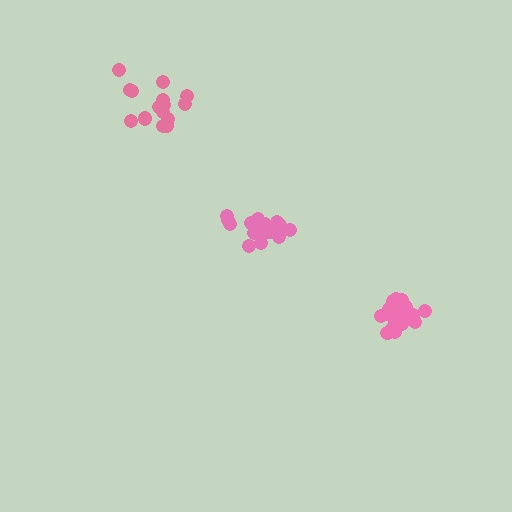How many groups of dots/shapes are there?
There are 3 groups.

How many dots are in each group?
Group 1: 15 dots, Group 2: 18 dots, Group 3: 20 dots (53 total).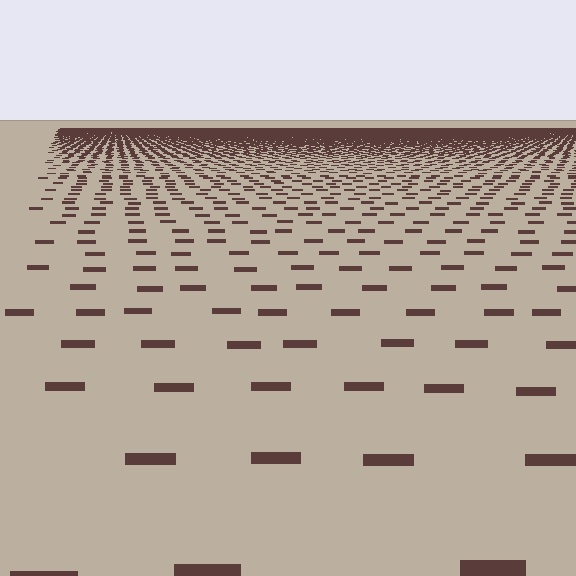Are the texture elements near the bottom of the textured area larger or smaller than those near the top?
Larger. Near the bottom, elements are closer to the viewer and appear at a bigger on-screen size.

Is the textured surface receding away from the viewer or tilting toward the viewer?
The surface is receding away from the viewer. Texture elements get smaller and denser toward the top.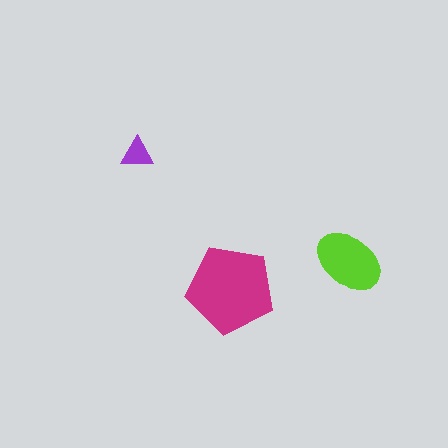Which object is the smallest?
The purple triangle.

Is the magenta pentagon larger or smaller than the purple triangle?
Larger.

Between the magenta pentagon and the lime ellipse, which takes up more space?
The magenta pentagon.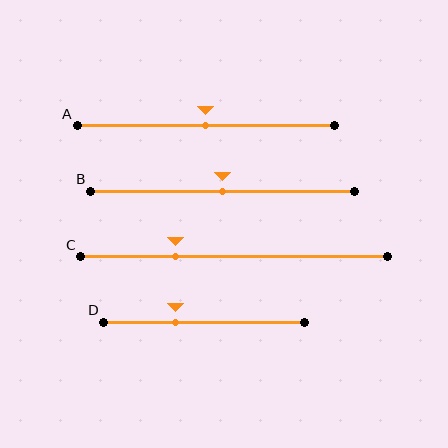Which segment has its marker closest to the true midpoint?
Segment A has its marker closest to the true midpoint.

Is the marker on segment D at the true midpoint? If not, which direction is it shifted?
No, the marker on segment D is shifted to the left by about 14% of the segment length.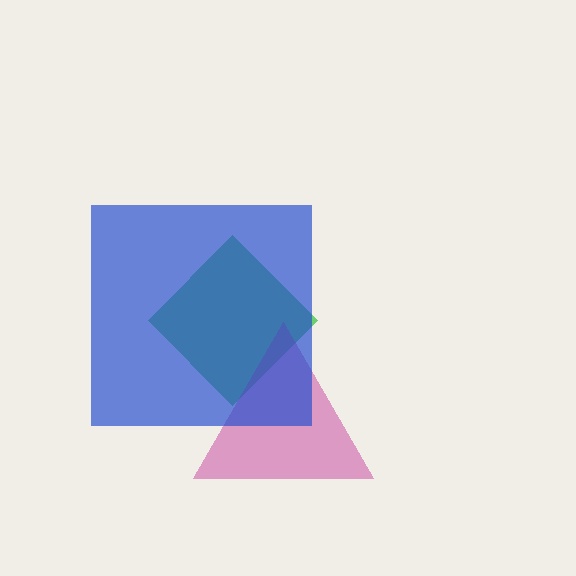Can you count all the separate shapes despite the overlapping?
Yes, there are 3 separate shapes.